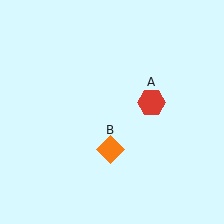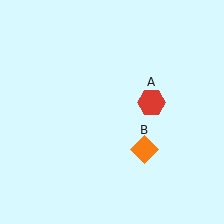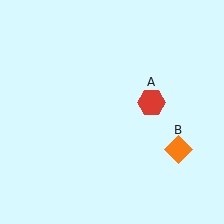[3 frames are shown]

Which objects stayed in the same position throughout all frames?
Red hexagon (object A) remained stationary.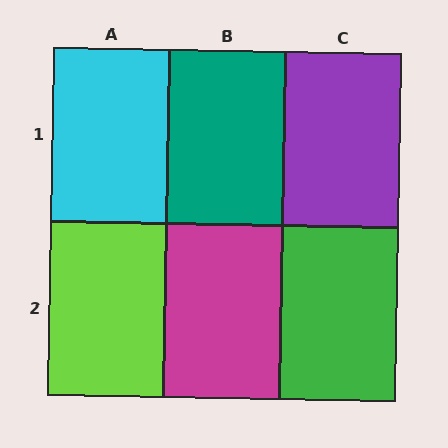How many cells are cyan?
1 cell is cyan.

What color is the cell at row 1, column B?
Teal.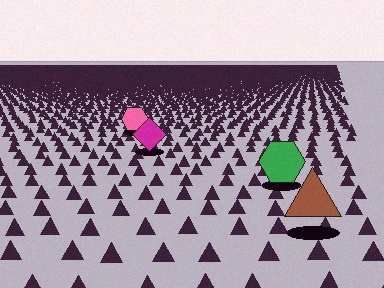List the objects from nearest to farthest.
From nearest to farthest: the brown triangle, the green hexagon, the magenta diamond, the pink hexagon.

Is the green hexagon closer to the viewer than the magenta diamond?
Yes. The green hexagon is closer — you can tell from the texture gradient: the ground texture is coarser near it.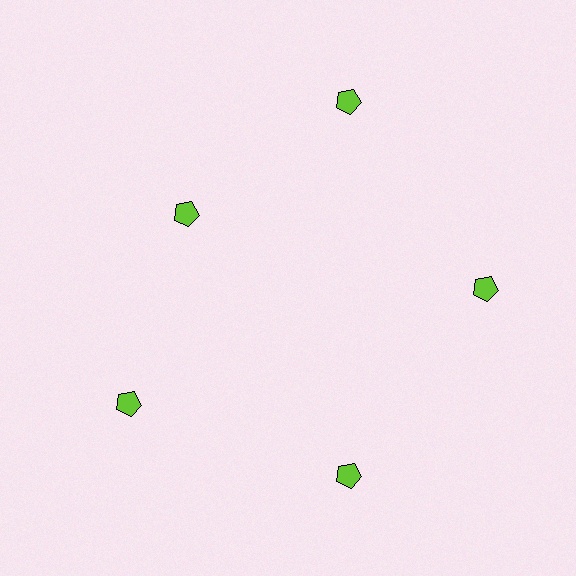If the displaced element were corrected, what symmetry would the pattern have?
It would have 5-fold rotational symmetry — the pattern would map onto itself every 72 degrees.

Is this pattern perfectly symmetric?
No. The 5 lime pentagons are arranged in a ring, but one element near the 10 o'clock position is pulled inward toward the center, breaking the 5-fold rotational symmetry.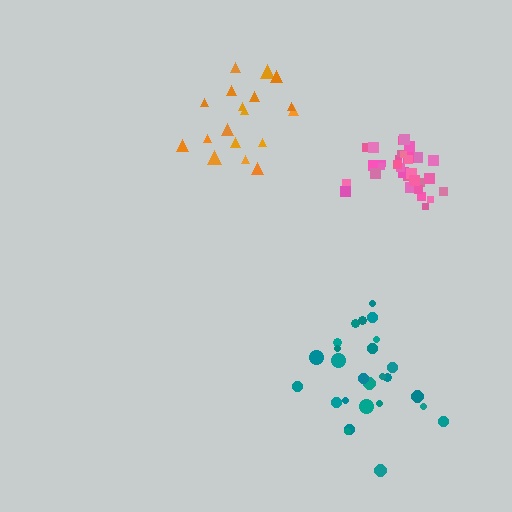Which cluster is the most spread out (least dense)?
Orange.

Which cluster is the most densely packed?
Pink.